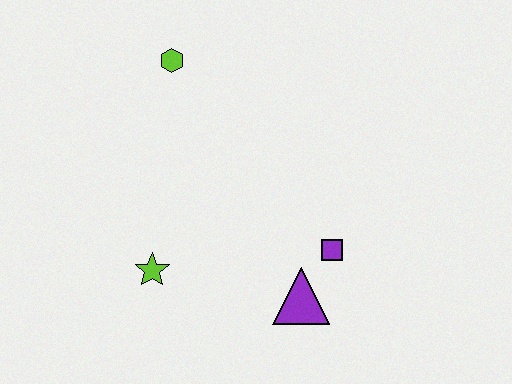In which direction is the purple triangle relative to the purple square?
The purple triangle is below the purple square.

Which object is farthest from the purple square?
The lime hexagon is farthest from the purple square.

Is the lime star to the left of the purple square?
Yes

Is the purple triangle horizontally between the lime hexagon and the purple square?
Yes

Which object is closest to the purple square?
The purple triangle is closest to the purple square.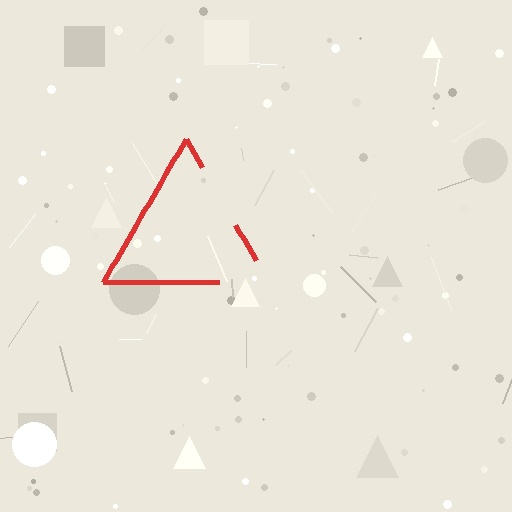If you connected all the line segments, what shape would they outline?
They would outline a triangle.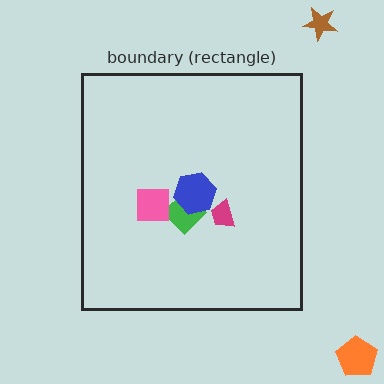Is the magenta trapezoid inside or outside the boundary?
Inside.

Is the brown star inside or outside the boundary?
Outside.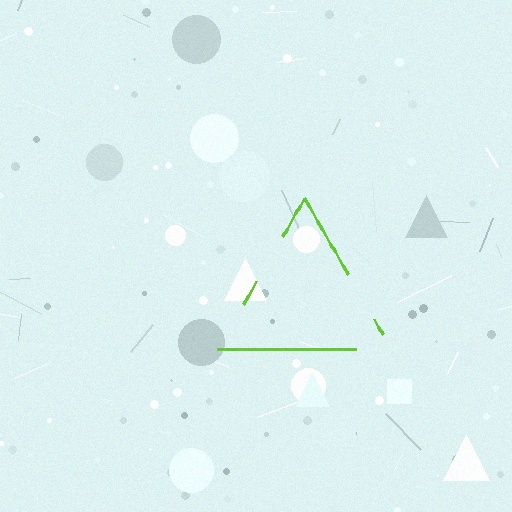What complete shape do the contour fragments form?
The contour fragments form a triangle.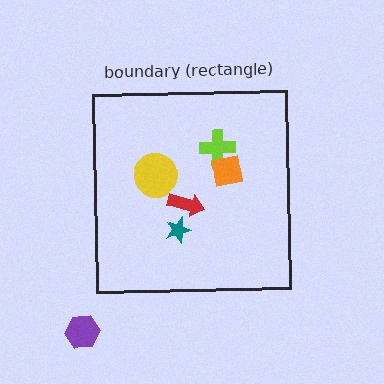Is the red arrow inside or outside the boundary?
Inside.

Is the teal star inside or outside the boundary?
Inside.